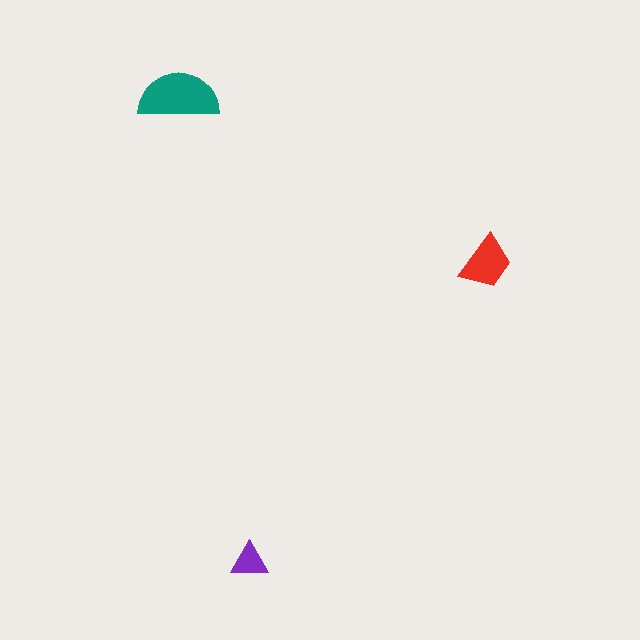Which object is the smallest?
The purple triangle.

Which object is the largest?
The teal semicircle.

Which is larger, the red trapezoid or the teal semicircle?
The teal semicircle.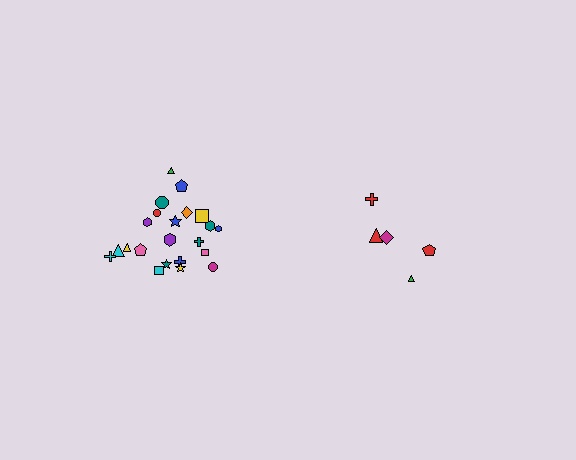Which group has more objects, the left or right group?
The left group.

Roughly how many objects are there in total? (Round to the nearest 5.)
Roughly 25 objects in total.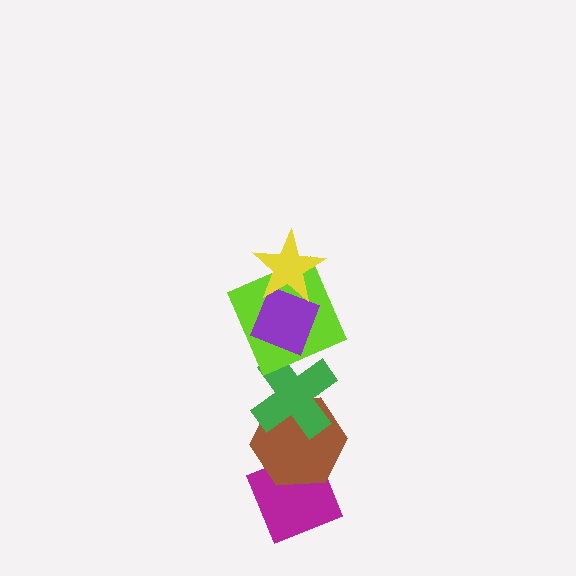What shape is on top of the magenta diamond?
The brown hexagon is on top of the magenta diamond.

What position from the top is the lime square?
The lime square is 3rd from the top.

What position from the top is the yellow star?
The yellow star is 1st from the top.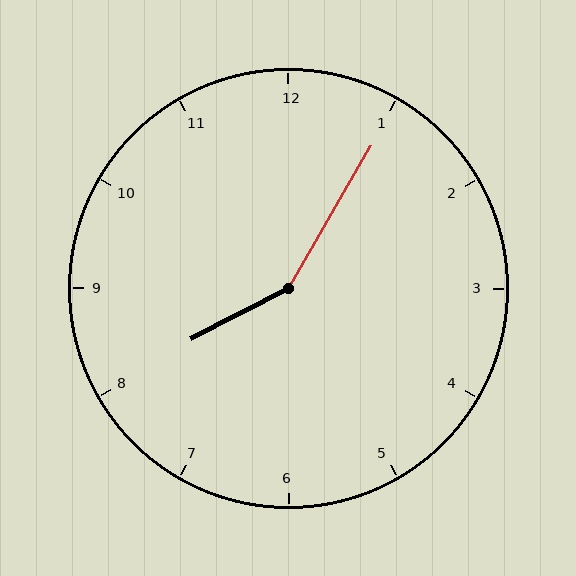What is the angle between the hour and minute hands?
Approximately 148 degrees.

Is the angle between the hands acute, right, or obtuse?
It is obtuse.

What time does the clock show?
8:05.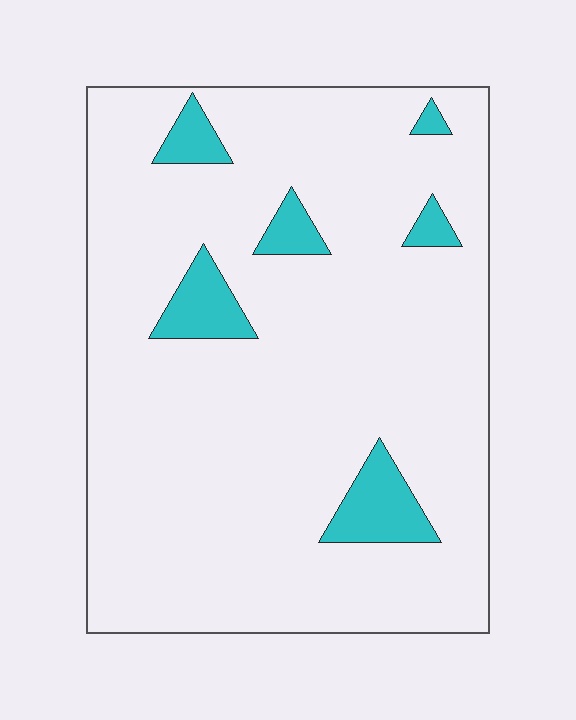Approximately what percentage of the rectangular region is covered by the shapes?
Approximately 10%.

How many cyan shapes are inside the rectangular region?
6.